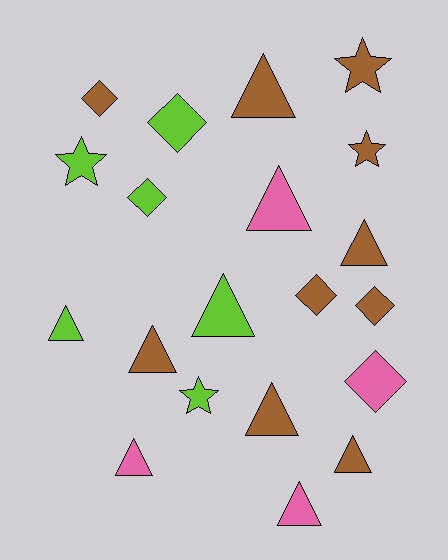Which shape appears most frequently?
Triangle, with 10 objects.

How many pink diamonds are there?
There is 1 pink diamond.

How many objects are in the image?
There are 20 objects.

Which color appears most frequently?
Brown, with 10 objects.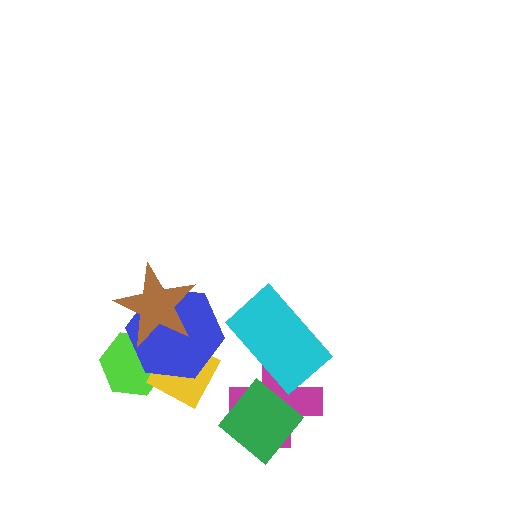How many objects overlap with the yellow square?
2 objects overlap with the yellow square.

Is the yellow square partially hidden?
Yes, it is partially covered by another shape.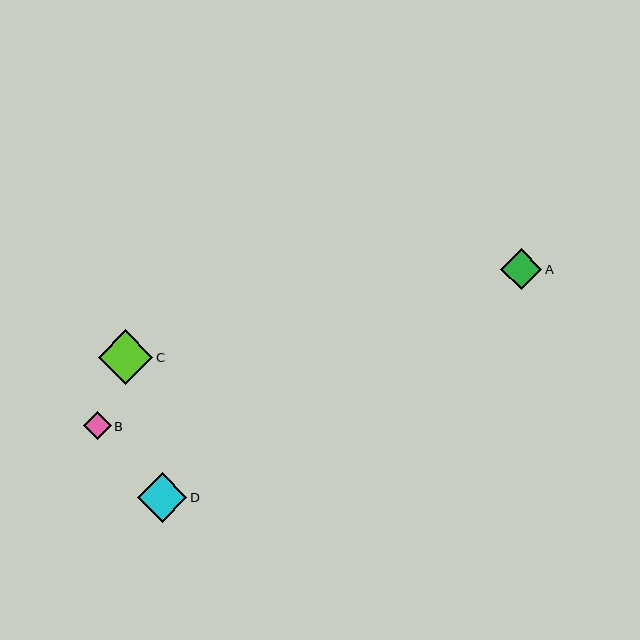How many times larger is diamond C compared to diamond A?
Diamond C is approximately 1.3 times the size of diamond A.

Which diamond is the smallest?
Diamond B is the smallest with a size of approximately 28 pixels.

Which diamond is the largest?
Diamond C is the largest with a size of approximately 55 pixels.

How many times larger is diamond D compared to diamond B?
Diamond D is approximately 1.8 times the size of diamond B.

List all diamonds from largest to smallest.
From largest to smallest: C, D, A, B.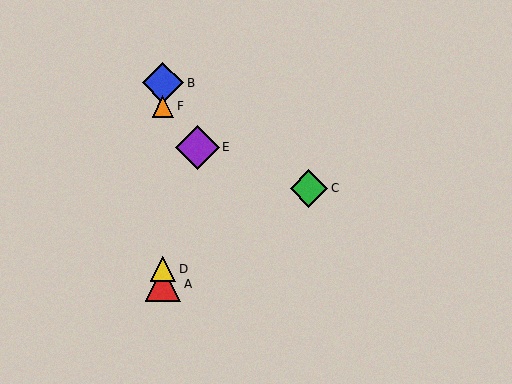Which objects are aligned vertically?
Objects A, B, D, F are aligned vertically.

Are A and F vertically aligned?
Yes, both are at x≈163.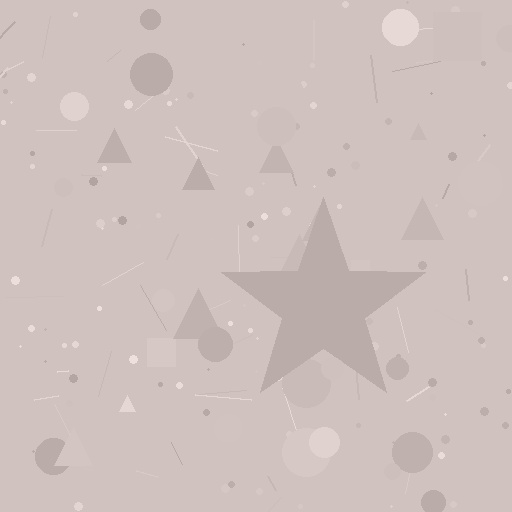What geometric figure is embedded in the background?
A star is embedded in the background.